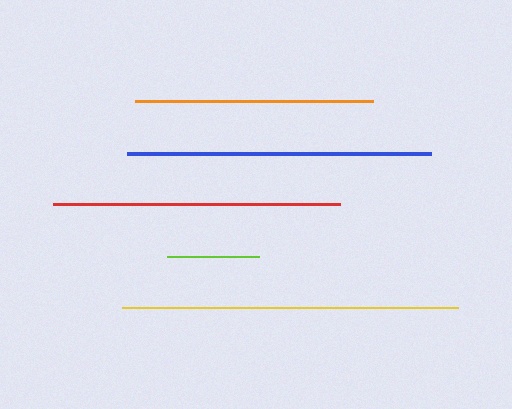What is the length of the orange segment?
The orange segment is approximately 238 pixels long.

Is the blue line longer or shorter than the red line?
The blue line is longer than the red line.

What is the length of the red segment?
The red segment is approximately 287 pixels long.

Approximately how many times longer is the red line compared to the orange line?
The red line is approximately 1.2 times the length of the orange line.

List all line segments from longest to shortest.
From longest to shortest: yellow, blue, red, orange, lime.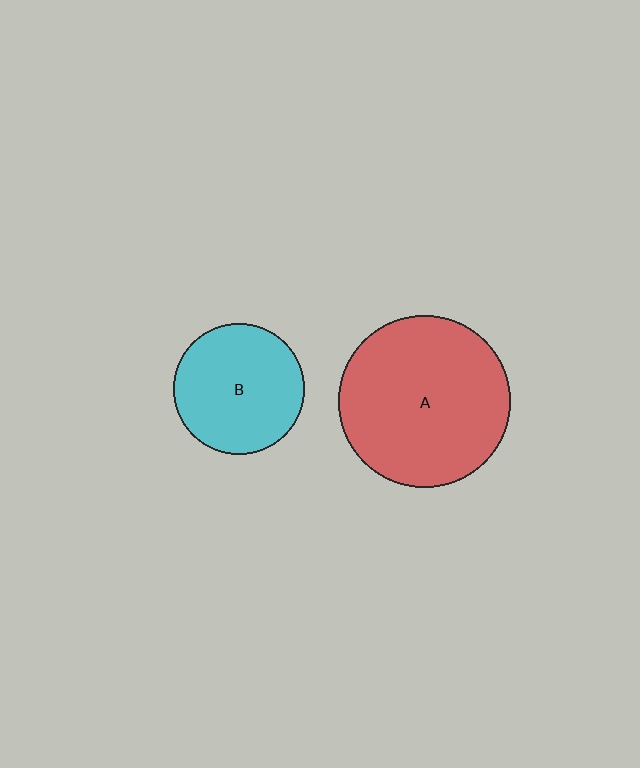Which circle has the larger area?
Circle A (red).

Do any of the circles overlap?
No, none of the circles overlap.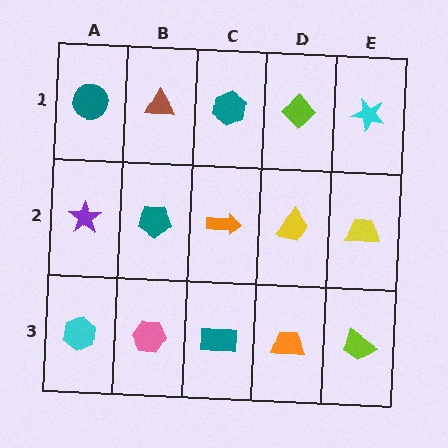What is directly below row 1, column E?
A yellow trapezoid.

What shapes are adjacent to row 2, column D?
A lime diamond (row 1, column D), an orange trapezoid (row 3, column D), an orange arrow (row 2, column C), a yellow trapezoid (row 2, column E).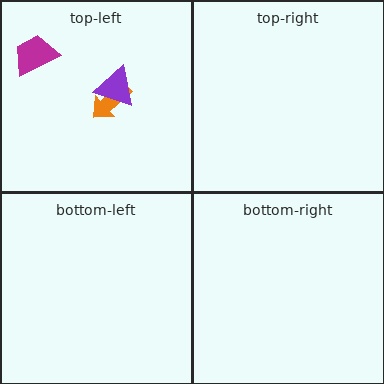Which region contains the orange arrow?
The top-left region.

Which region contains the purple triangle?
The top-left region.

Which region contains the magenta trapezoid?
The top-left region.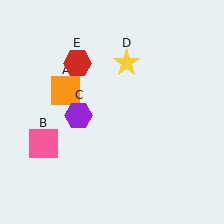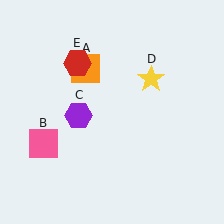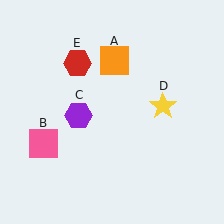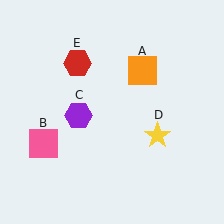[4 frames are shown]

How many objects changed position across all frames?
2 objects changed position: orange square (object A), yellow star (object D).